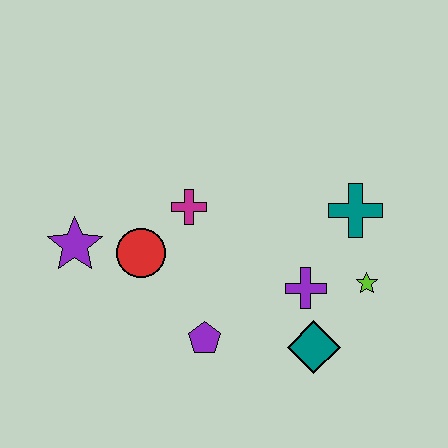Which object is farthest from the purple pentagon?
The teal cross is farthest from the purple pentagon.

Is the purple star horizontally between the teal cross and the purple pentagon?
No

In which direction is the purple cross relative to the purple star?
The purple cross is to the right of the purple star.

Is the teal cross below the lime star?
No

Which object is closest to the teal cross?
The lime star is closest to the teal cross.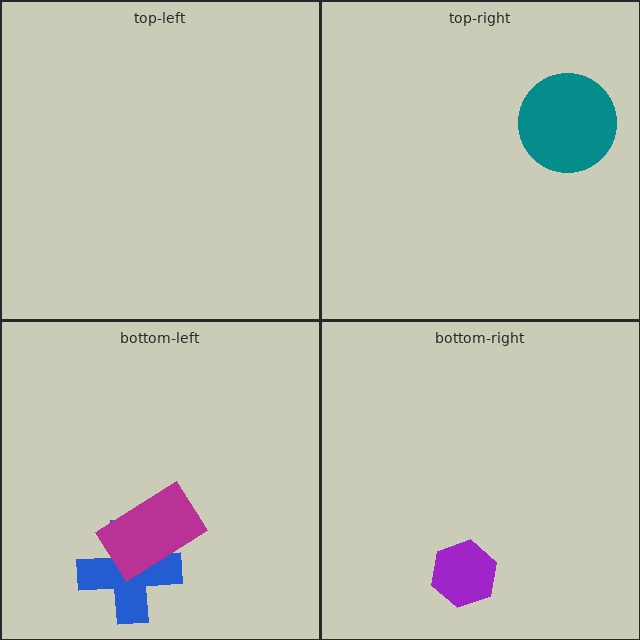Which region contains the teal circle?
The top-right region.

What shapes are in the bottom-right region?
The purple hexagon.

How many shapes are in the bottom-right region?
1.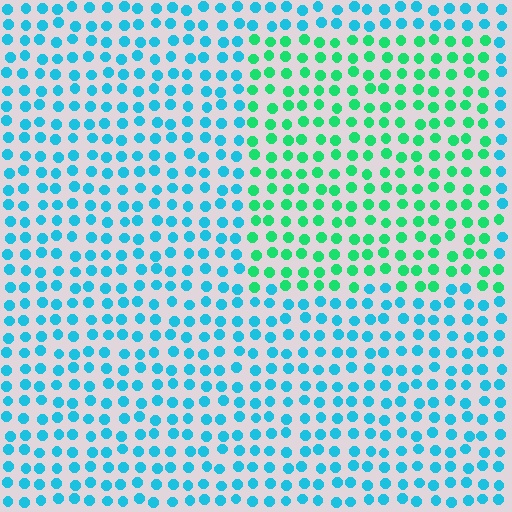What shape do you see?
I see a rectangle.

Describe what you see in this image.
The image is filled with small cyan elements in a uniform arrangement. A rectangle-shaped region is visible where the elements are tinted to a slightly different hue, forming a subtle color boundary.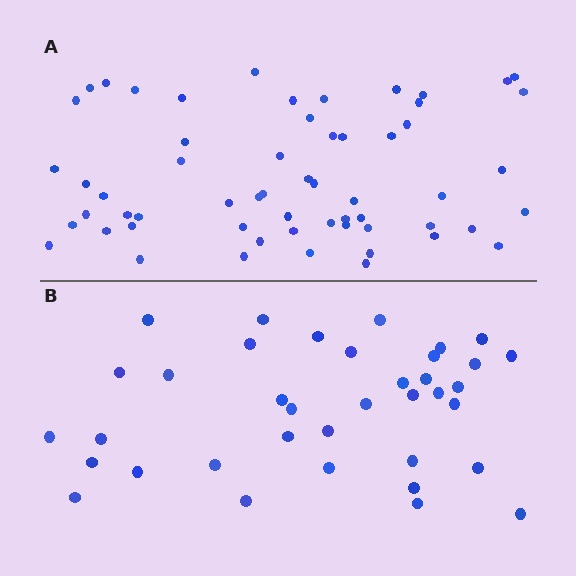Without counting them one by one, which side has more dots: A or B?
Region A (the top region) has more dots.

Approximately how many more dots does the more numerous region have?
Region A has approximately 20 more dots than region B.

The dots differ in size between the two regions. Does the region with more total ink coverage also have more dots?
No. Region B has more total ink coverage because its dots are larger, but region A actually contains more individual dots. Total area can be misleading — the number of items is what matters here.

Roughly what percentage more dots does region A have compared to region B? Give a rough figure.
About 60% more.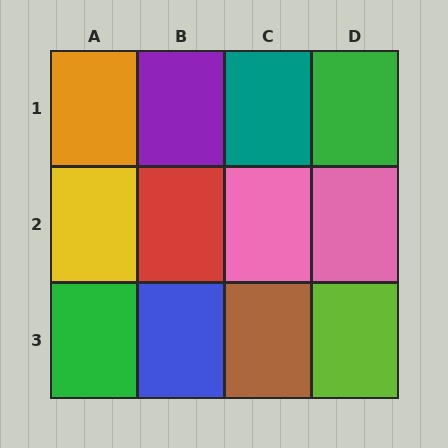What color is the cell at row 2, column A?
Yellow.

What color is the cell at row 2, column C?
Pink.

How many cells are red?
1 cell is red.